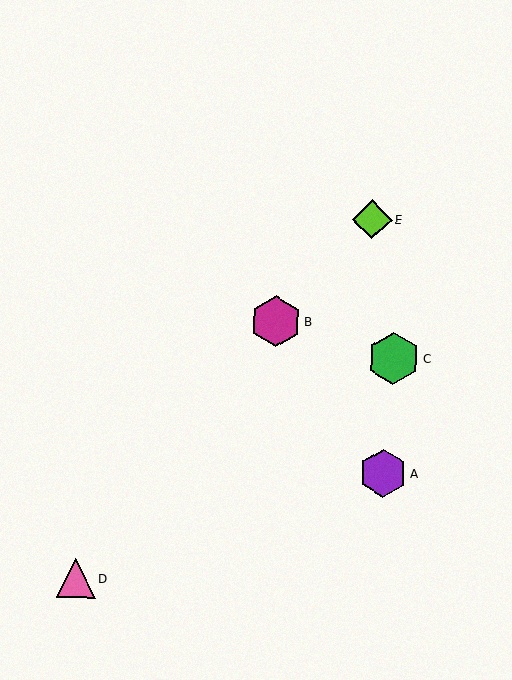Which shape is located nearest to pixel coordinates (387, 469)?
The purple hexagon (labeled A) at (383, 473) is nearest to that location.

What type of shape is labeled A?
Shape A is a purple hexagon.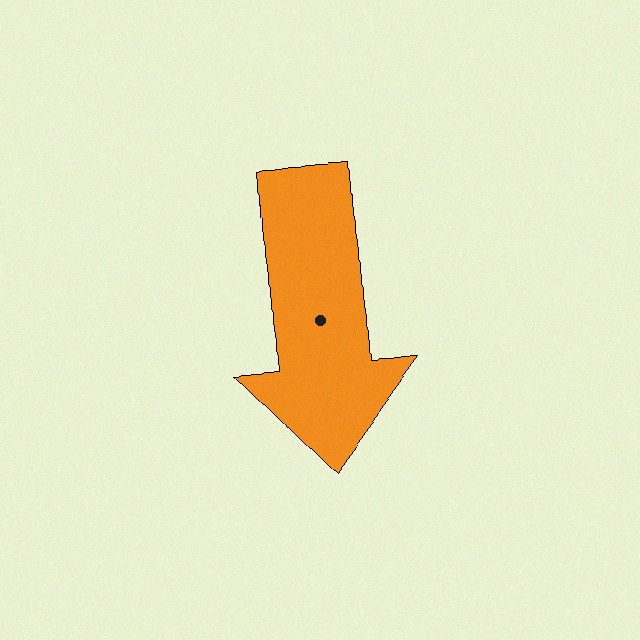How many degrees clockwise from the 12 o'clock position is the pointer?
Approximately 176 degrees.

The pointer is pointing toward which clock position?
Roughly 6 o'clock.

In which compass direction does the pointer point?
South.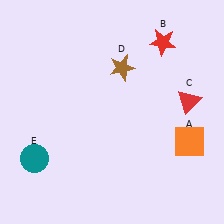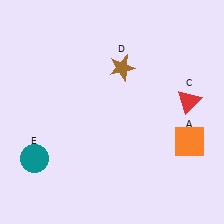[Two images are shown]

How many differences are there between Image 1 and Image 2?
There is 1 difference between the two images.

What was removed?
The red star (B) was removed in Image 2.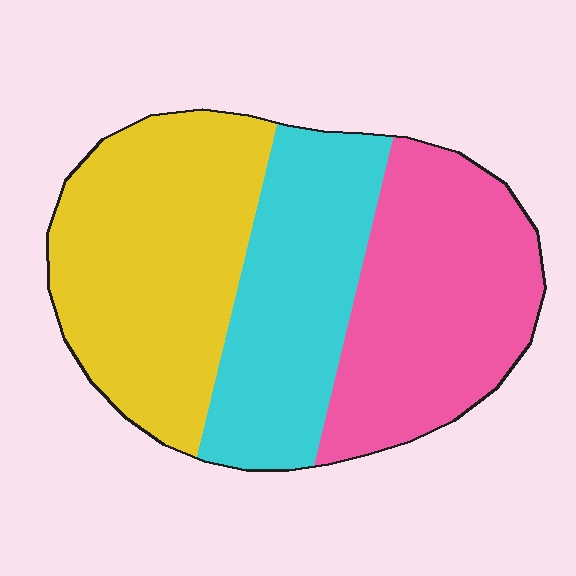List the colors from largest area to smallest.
From largest to smallest: yellow, pink, cyan.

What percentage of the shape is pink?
Pink covers around 35% of the shape.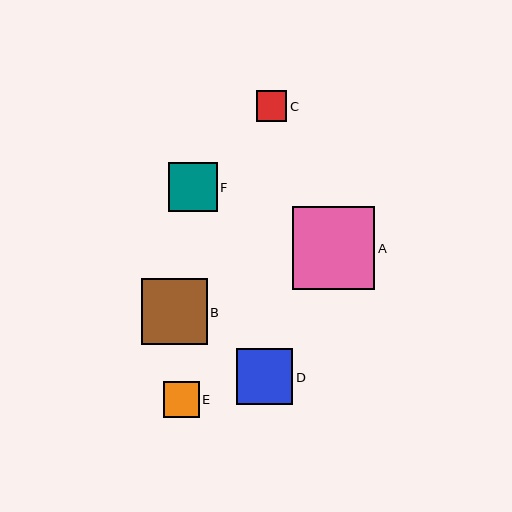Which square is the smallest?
Square C is the smallest with a size of approximately 30 pixels.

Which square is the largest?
Square A is the largest with a size of approximately 83 pixels.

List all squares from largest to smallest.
From largest to smallest: A, B, D, F, E, C.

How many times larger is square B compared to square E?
Square B is approximately 1.9 times the size of square E.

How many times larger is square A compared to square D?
Square A is approximately 1.5 times the size of square D.